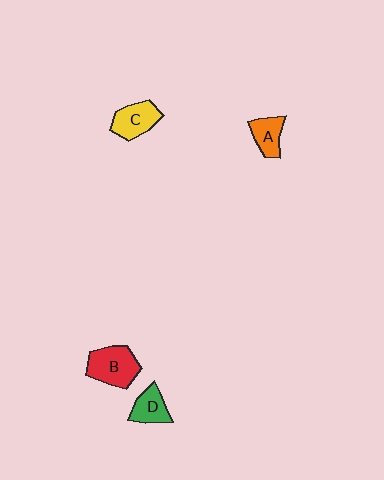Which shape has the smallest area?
Shape A (orange).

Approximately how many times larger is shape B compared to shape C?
Approximately 1.3 times.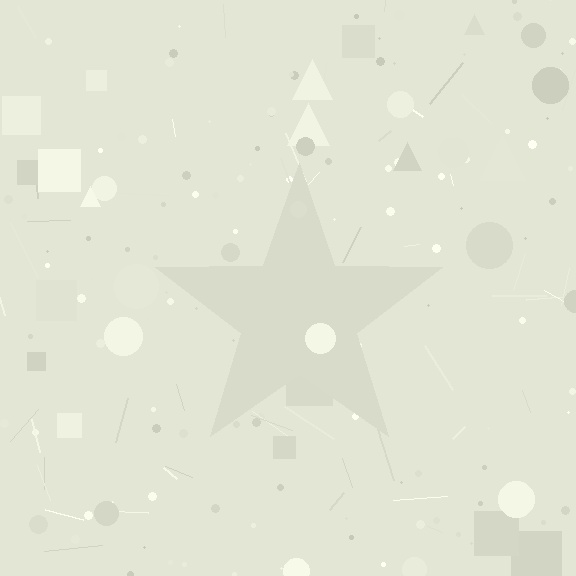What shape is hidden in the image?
A star is hidden in the image.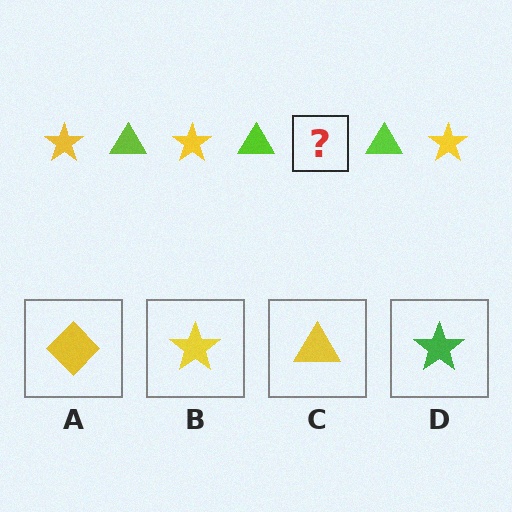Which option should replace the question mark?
Option B.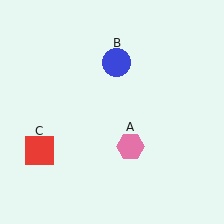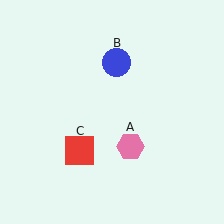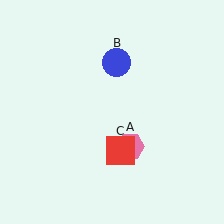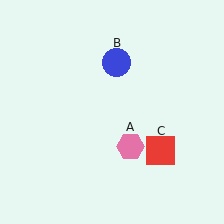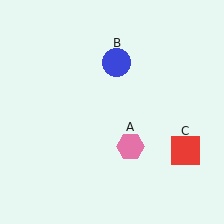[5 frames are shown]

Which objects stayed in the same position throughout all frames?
Pink hexagon (object A) and blue circle (object B) remained stationary.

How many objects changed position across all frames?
1 object changed position: red square (object C).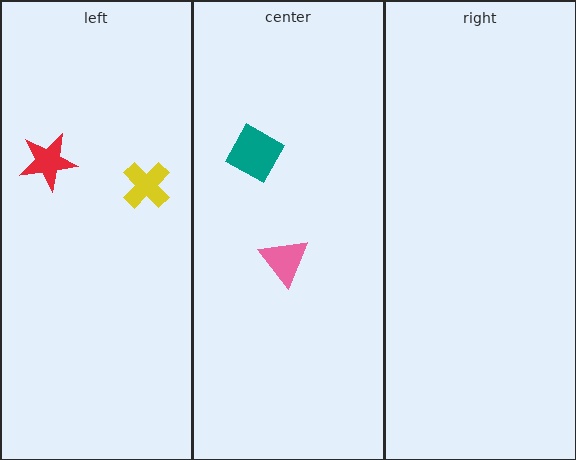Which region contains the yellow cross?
The left region.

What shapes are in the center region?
The teal square, the pink triangle.